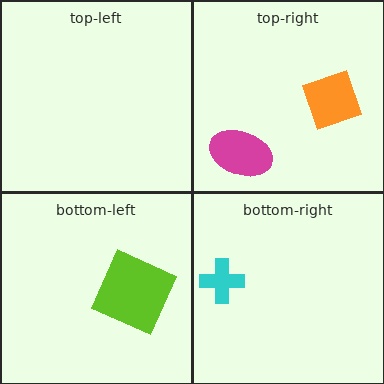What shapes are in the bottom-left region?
The lime square.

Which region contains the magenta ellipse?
The top-right region.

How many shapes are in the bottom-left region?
1.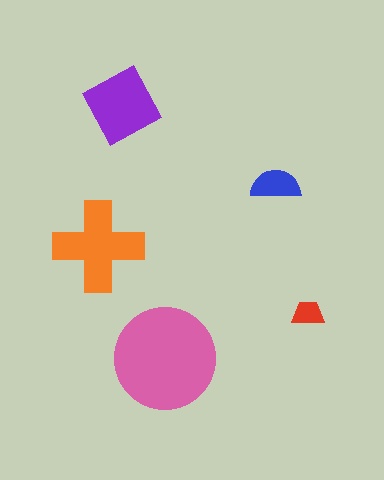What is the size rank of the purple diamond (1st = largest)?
3rd.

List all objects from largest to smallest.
The pink circle, the orange cross, the purple diamond, the blue semicircle, the red trapezoid.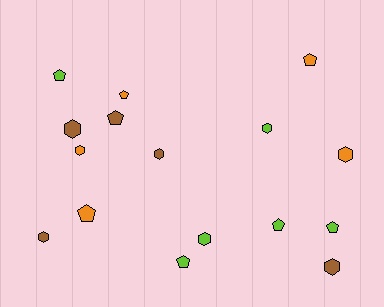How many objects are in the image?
There are 16 objects.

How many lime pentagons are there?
There are 4 lime pentagons.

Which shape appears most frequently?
Hexagon, with 8 objects.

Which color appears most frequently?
Lime, with 6 objects.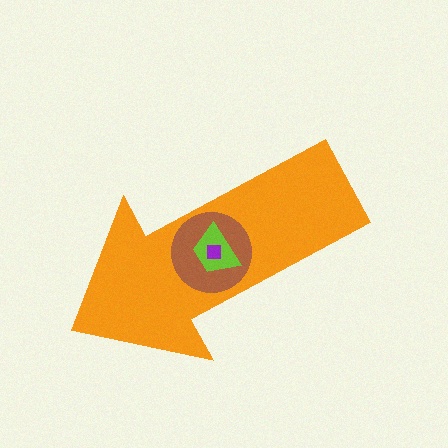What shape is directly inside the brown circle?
The lime trapezoid.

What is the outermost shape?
The orange arrow.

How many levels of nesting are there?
4.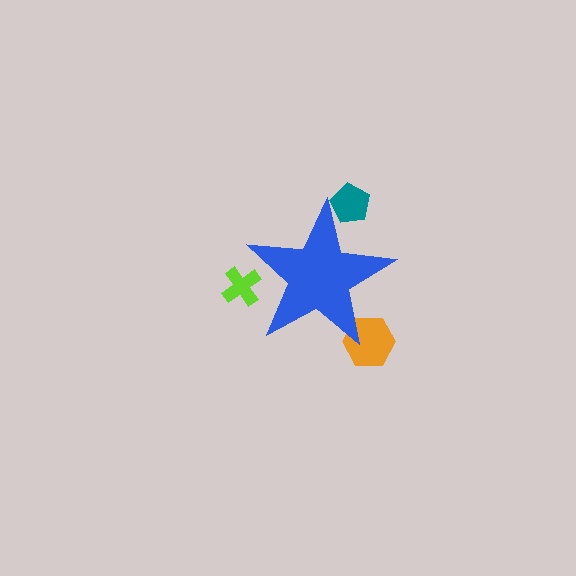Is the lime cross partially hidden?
Yes, the lime cross is partially hidden behind the blue star.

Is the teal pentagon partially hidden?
Yes, the teal pentagon is partially hidden behind the blue star.